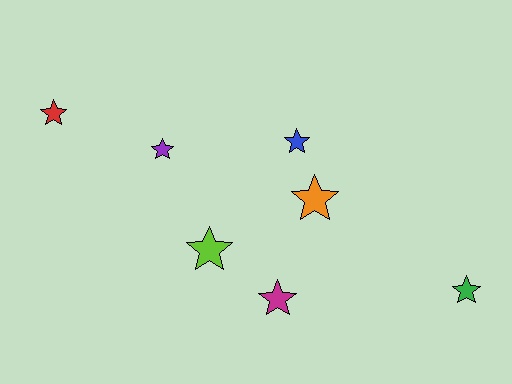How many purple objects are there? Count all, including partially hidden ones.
There is 1 purple object.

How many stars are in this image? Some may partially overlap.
There are 7 stars.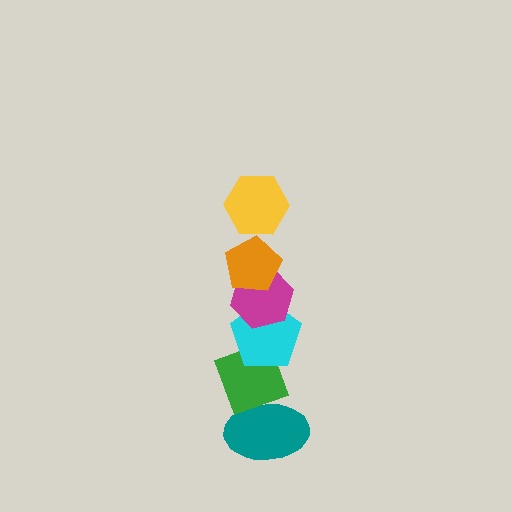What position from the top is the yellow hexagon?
The yellow hexagon is 1st from the top.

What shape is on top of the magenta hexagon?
The orange pentagon is on top of the magenta hexagon.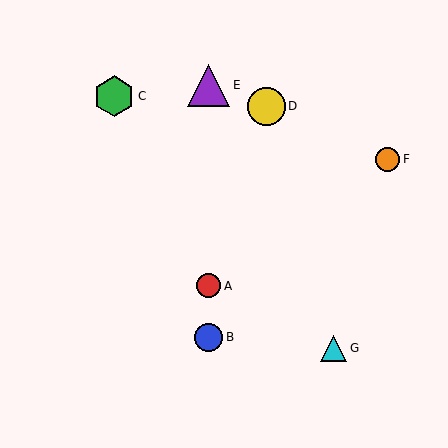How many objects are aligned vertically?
3 objects (A, B, E) are aligned vertically.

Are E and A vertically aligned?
Yes, both are at x≈209.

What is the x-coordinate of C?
Object C is at x≈114.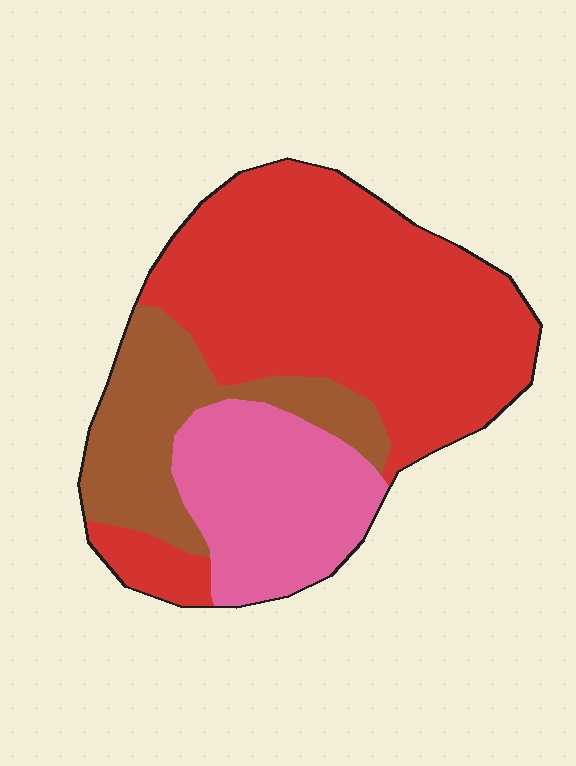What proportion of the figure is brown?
Brown takes up about one fifth (1/5) of the figure.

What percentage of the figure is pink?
Pink covers around 25% of the figure.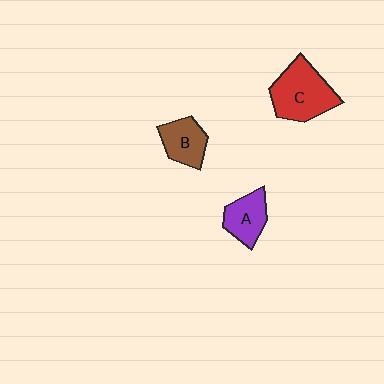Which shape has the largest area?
Shape C (red).